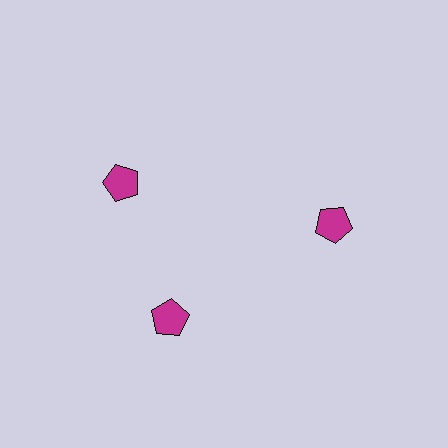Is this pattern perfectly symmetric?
No. The 3 magenta pentagons are arranged in a ring, but one element near the 11 o'clock position is rotated out of alignment along the ring, breaking the 3-fold rotational symmetry.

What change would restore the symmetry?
The symmetry would be restored by rotating it back into even spacing with its neighbors so that all 3 pentagons sit at equal angles and equal distance from the center.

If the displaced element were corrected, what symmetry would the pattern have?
It would have 3-fold rotational symmetry — the pattern would map onto itself every 120 degrees.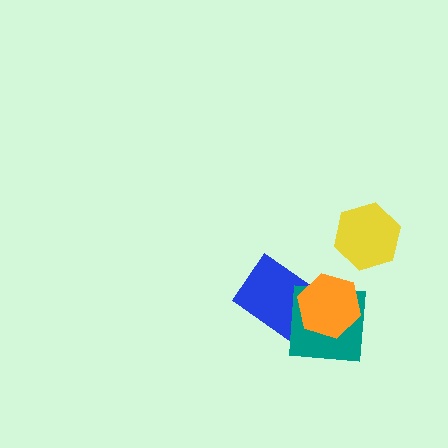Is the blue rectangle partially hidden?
Yes, it is partially covered by another shape.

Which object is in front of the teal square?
The orange hexagon is in front of the teal square.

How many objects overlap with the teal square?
2 objects overlap with the teal square.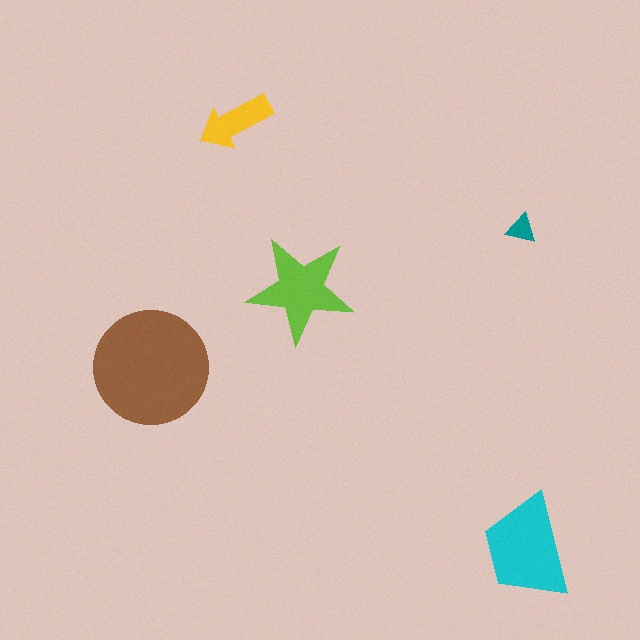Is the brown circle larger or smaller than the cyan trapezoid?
Larger.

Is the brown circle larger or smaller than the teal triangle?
Larger.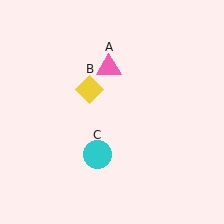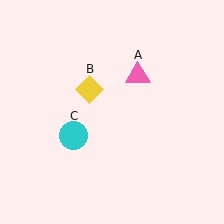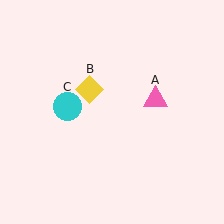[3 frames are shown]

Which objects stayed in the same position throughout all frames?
Yellow diamond (object B) remained stationary.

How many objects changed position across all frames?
2 objects changed position: pink triangle (object A), cyan circle (object C).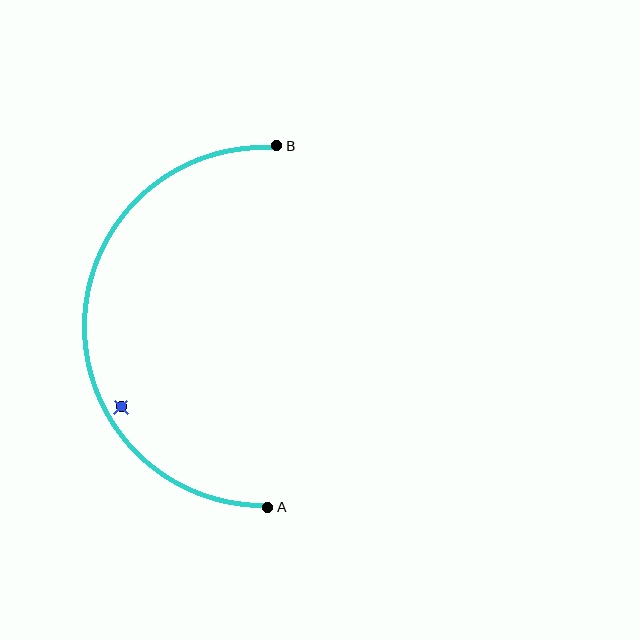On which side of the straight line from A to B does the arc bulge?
The arc bulges to the left of the straight line connecting A and B.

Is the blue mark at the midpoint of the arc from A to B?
No — the blue mark does not lie on the arc at all. It sits slightly inside the curve.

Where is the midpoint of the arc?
The arc midpoint is the point on the curve farthest from the straight line joining A and B. It sits to the left of that line.